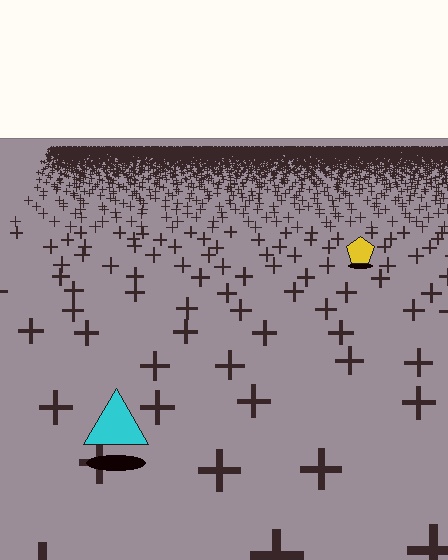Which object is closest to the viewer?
The cyan triangle is closest. The texture marks near it are larger and more spread out.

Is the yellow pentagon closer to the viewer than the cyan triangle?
No. The cyan triangle is closer — you can tell from the texture gradient: the ground texture is coarser near it.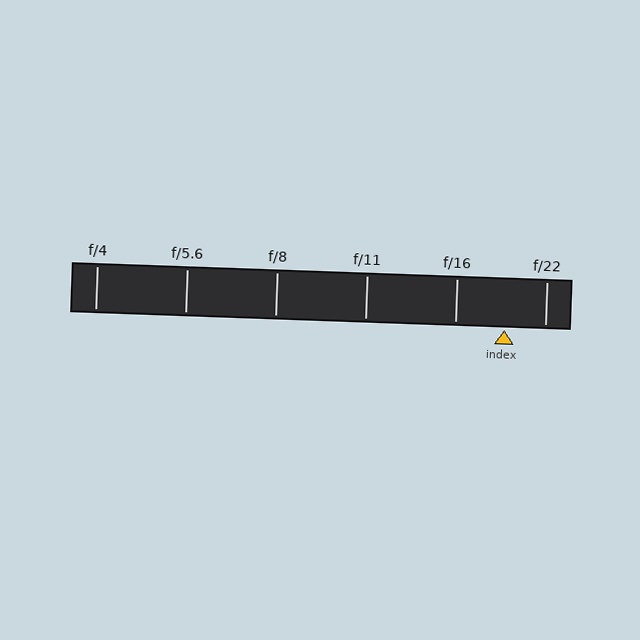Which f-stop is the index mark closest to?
The index mark is closest to f/22.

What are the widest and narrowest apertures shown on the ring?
The widest aperture shown is f/4 and the narrowest is f/22.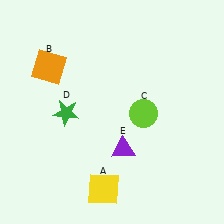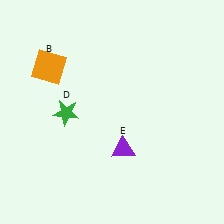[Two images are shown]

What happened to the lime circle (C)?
The lime circle (C) was removed in Image 2. It was in the bottom-right area of Image 1.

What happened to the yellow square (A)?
The yellow square (A) was removed in Image 2. It was in the bottom-left area of Image 1.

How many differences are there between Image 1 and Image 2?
There are 2 differences between the two images.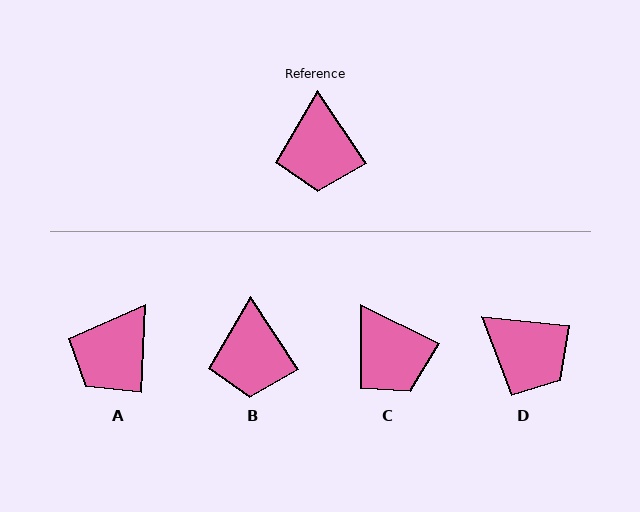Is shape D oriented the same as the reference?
No, it is off by about 51 degrees.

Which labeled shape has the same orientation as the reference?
B.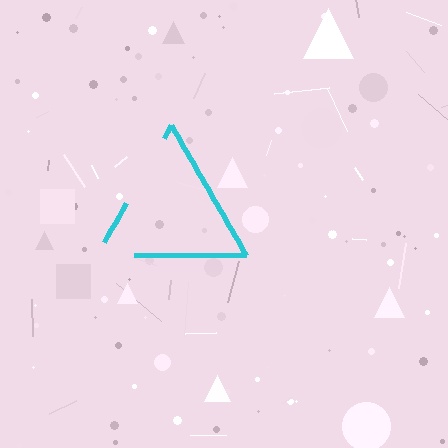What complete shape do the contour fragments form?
The contour fragments form a triangle.